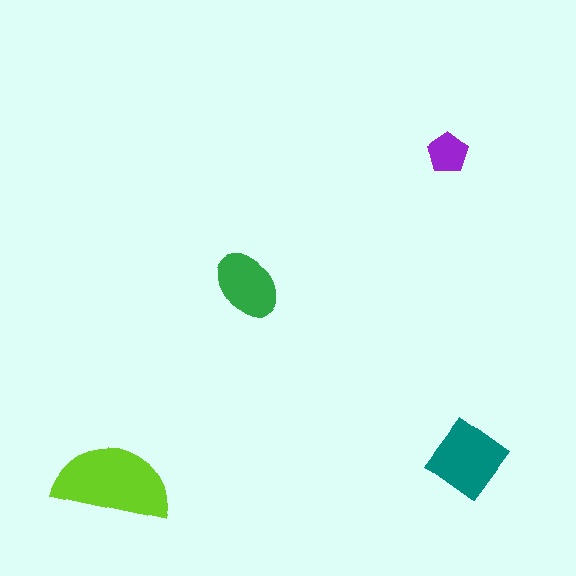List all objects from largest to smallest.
The lime semicircle, the teal diamond, the green ellipse, the purple pentagon.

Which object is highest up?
The purple pentagon is topmost.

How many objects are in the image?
There are 4 objects in the image.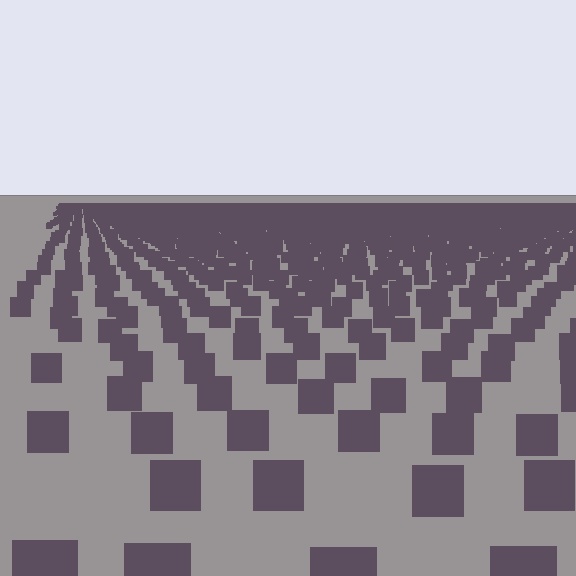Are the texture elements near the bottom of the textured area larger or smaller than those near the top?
Larger. Near the bottom, elements are closer to the viewer and appear at a bigger on-screen size.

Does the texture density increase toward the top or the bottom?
Density increases toward the top.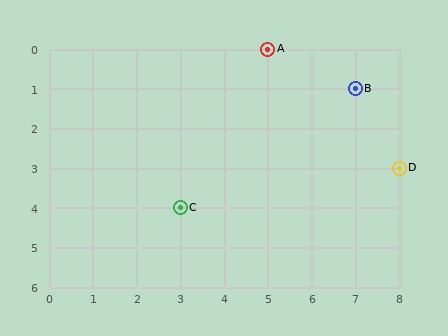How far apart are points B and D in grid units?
Points B and D are 1 column and 2 rows apart (about 2.2 grid units diagonally).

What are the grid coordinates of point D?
Point D is at grid coordinates (8, 3).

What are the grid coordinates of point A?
Point A is at grid coordinates (5, 0).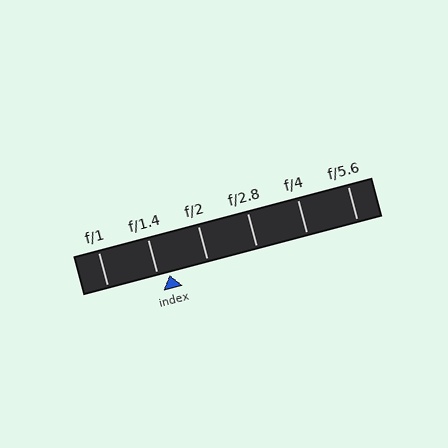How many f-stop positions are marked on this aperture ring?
There are 6 f-stop positions marked.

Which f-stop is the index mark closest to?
The index mark is closest to f/1.4.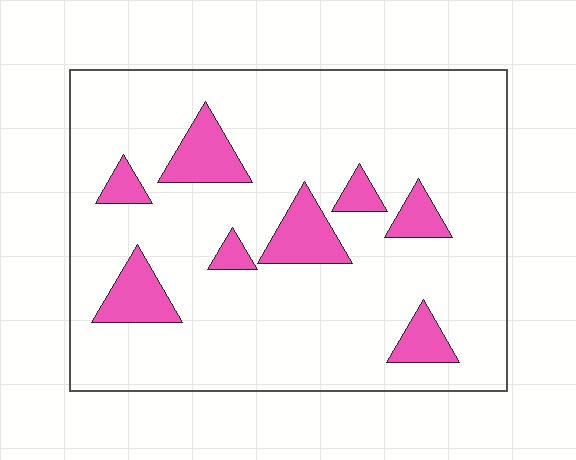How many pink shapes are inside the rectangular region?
8.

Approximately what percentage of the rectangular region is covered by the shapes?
Approximately 15%.